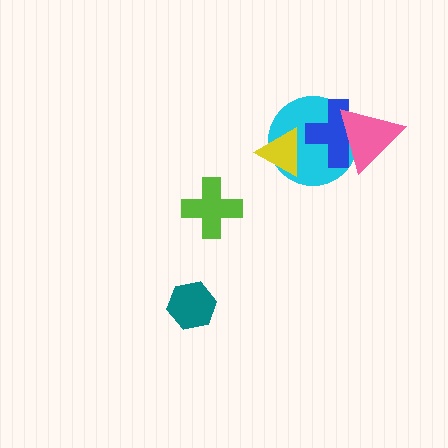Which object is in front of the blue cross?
The pink triangle is in front of the blue cross.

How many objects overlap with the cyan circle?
3 objects overlap with the cyan circle.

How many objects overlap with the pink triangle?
2 objects overlap with the pink triangle.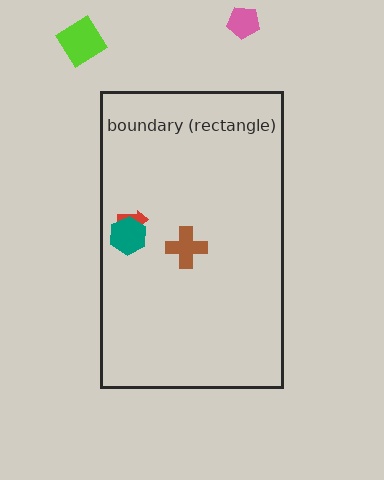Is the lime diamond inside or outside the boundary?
Outside.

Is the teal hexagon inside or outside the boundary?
Inside.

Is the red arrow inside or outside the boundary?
Inside.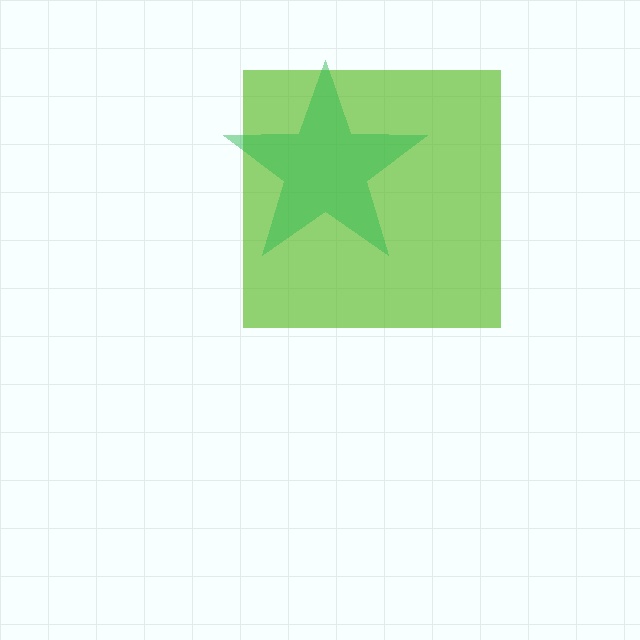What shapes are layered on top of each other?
The layered shapes are: a lime square, a green star.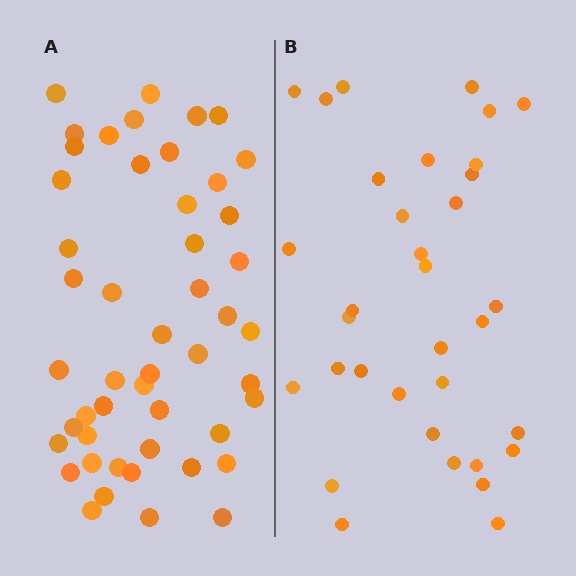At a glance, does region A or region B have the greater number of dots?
Region A (the left region) has more dots.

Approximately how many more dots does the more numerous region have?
Region A has approximately 15 more dots than region B.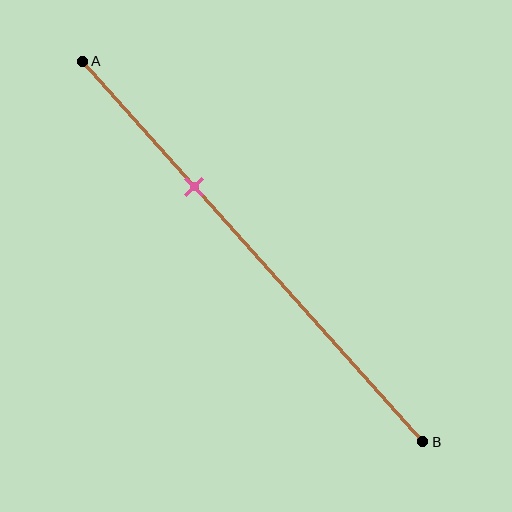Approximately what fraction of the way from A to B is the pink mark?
The pink mark is approximately 35% of the way from A to B.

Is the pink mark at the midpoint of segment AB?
No, the mark is at about 35% from A, not at the 50% midpoint.